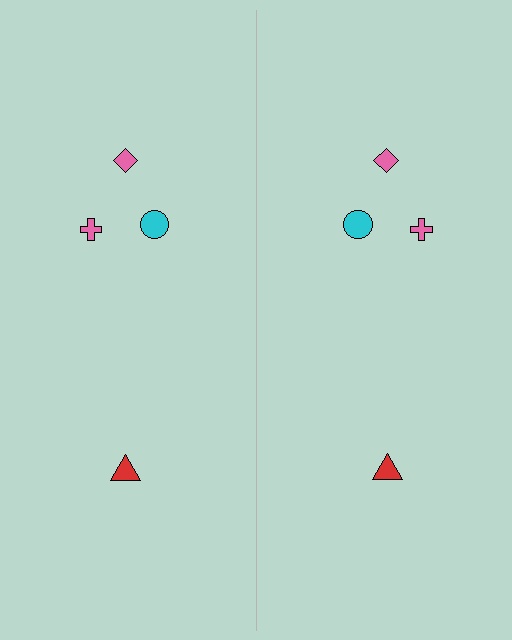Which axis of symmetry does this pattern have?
The pattern has a vertical axis of symmetry running through the center of the image.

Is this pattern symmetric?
Yes, this pattern has bilateral (reflection) symmetry.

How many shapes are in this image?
There are 8 shapes in this image.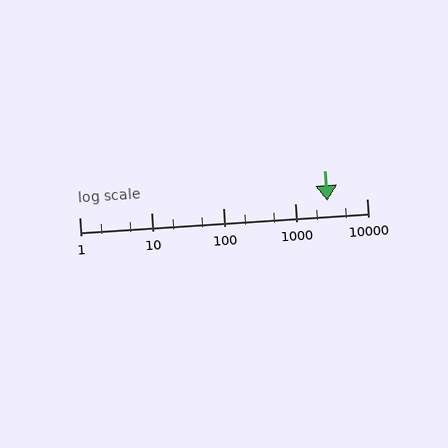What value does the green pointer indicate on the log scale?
The pointer indicates approximately 2800.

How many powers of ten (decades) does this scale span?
The scale spans 4 decades, from 1 to 10000.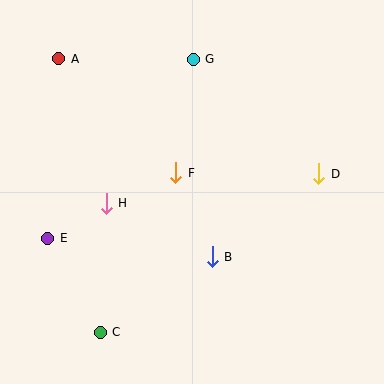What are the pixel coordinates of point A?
Point A is at (59, 59).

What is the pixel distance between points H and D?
The distance between H and D is 214 pixels.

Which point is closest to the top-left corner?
Point A is closest to the top-left corner.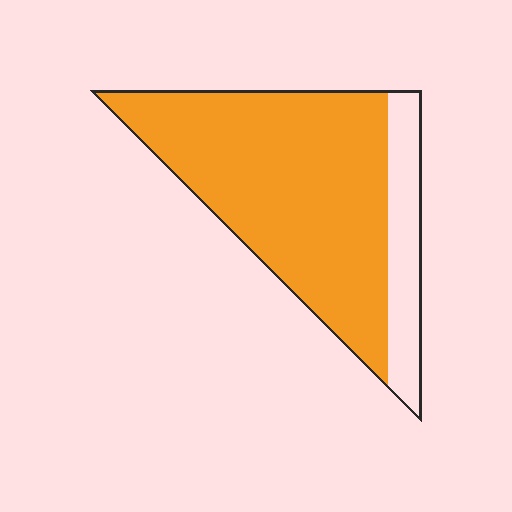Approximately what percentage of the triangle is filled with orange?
Approximately 80%.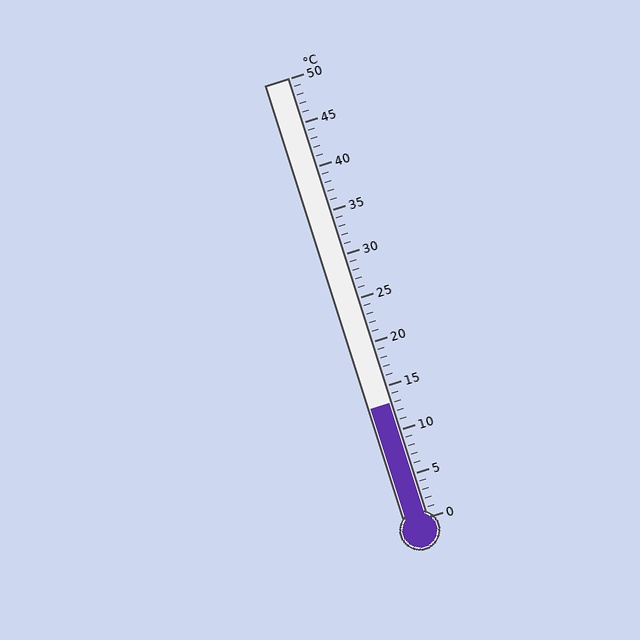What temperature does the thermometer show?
The thermometer shows approximately 13°C.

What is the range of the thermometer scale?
The thermometer scale ranges from 0°C to 50°C.